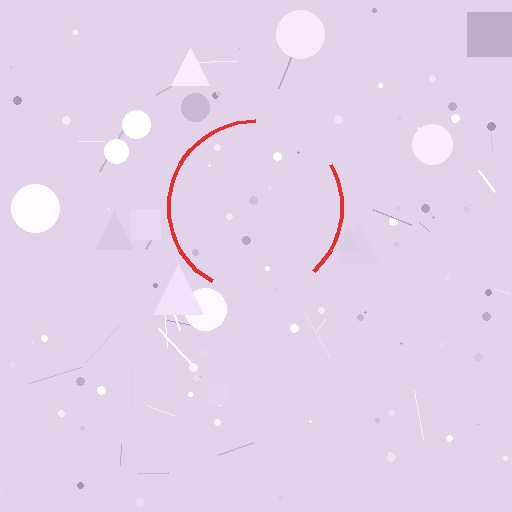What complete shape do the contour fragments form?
The contour fragments form a circle.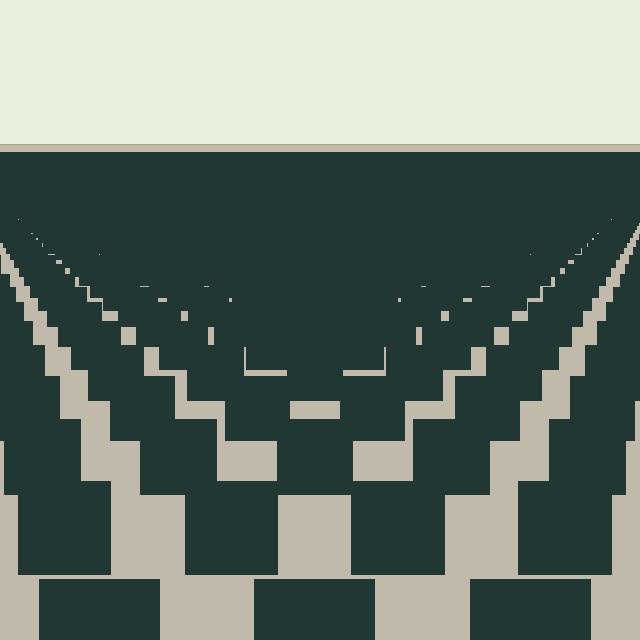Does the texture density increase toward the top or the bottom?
Density increases toward the top.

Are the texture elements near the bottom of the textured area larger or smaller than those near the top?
Larger. Near the bottom, elements are closer to the viewer and appear at a bigger on-screen size.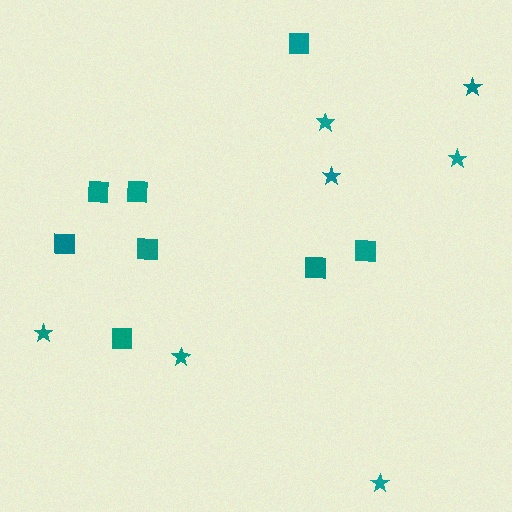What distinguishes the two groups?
There are 2 groups: one group of stars (7) and one group of squares (8).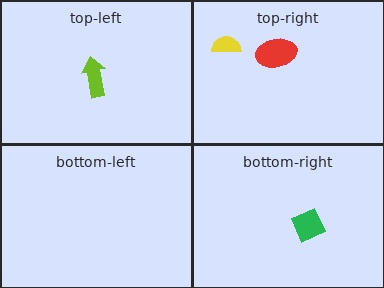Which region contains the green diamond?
The bottom-right region.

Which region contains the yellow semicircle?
The top-right region.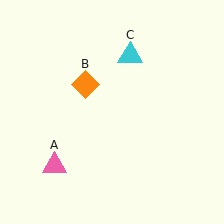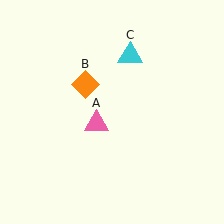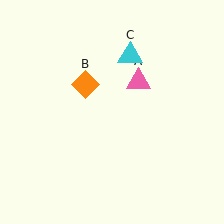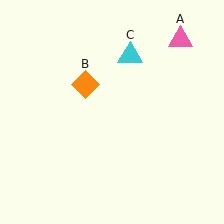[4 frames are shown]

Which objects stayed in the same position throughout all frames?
Orange diamond (object B) and cyan triangle (object C) remained stationary.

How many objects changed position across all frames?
1 object changed position: pink triangle (object A).